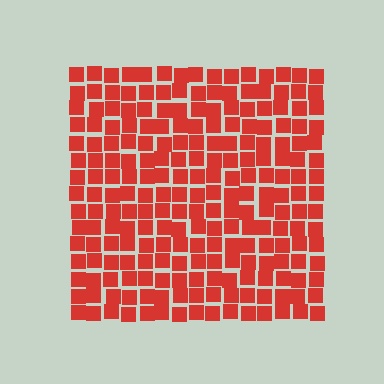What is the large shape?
The large shape is a square.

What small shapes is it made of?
It is made of small squares.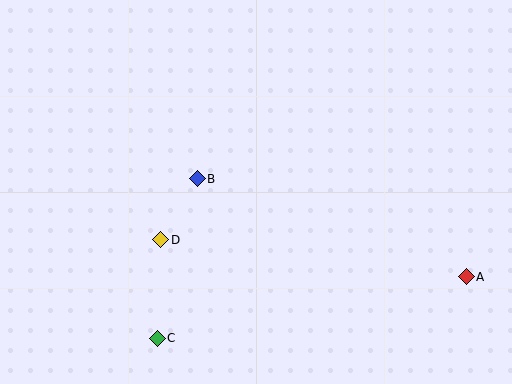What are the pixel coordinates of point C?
Point C is at (157, 338).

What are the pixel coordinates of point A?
Point A is at (466, 277).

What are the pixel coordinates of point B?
Point B is at (197, 179).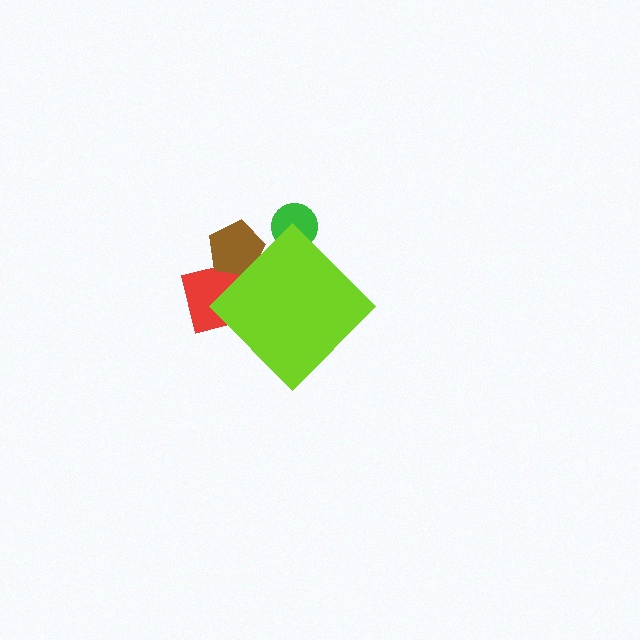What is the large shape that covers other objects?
A lime diamond.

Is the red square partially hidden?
Yes, the red square is partially hidden behind the lime diamond.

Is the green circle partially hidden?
Yes, the green circle is partially hidden behind the lime diamond.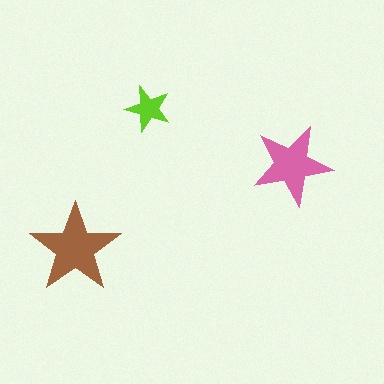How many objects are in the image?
There are 3 objects in the image.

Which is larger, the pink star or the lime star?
The pink one.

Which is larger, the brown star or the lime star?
The brown one.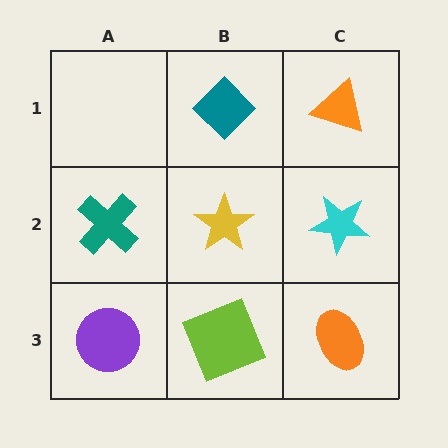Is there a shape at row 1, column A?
No, that cell is empty.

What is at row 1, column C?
An orange triangle.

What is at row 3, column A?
A purple circle.